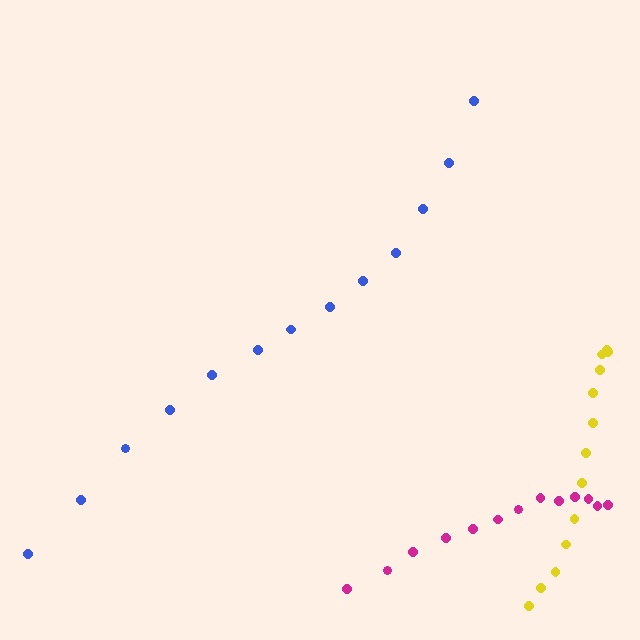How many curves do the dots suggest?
There are 3 distinct paths.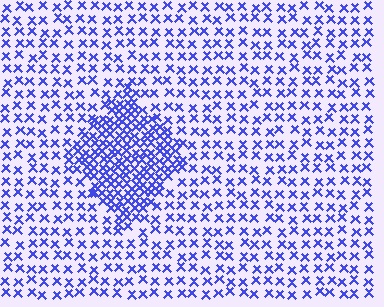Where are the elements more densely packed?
The elements are more densely packed inside the diamond boundary.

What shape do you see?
I see a diamond.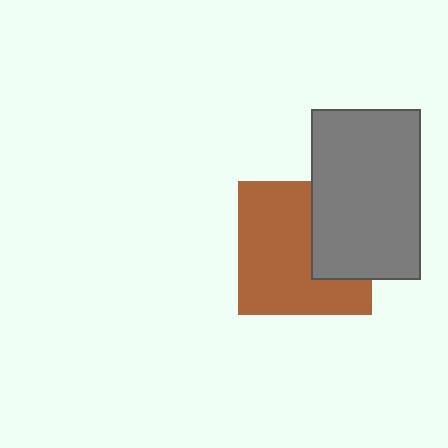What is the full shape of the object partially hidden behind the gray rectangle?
The partially hidden object is a brown square.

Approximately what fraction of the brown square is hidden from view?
Roughly 33% of the brown square is hidden behind the gray rectangle.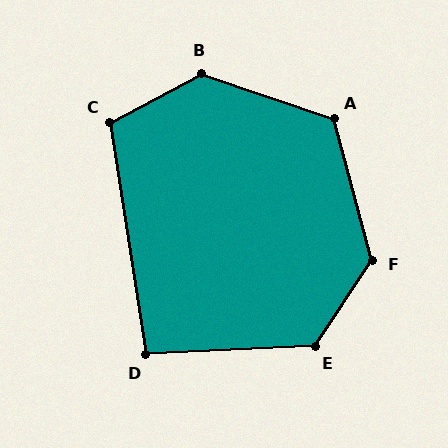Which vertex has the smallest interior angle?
D, at approximately 96 degrees.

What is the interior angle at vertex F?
Approximately 132 degrees (obtuse).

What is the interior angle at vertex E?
Approximately 126 degrees (obtuse).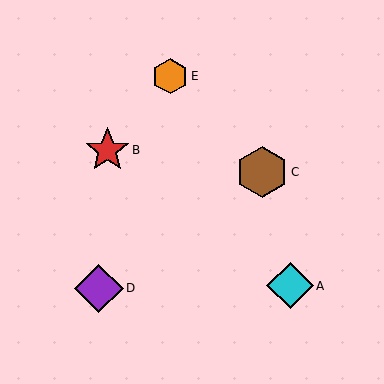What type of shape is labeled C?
Shape C is a brown hexagon.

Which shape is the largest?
The brown hexagon (labeled C) is the largest.